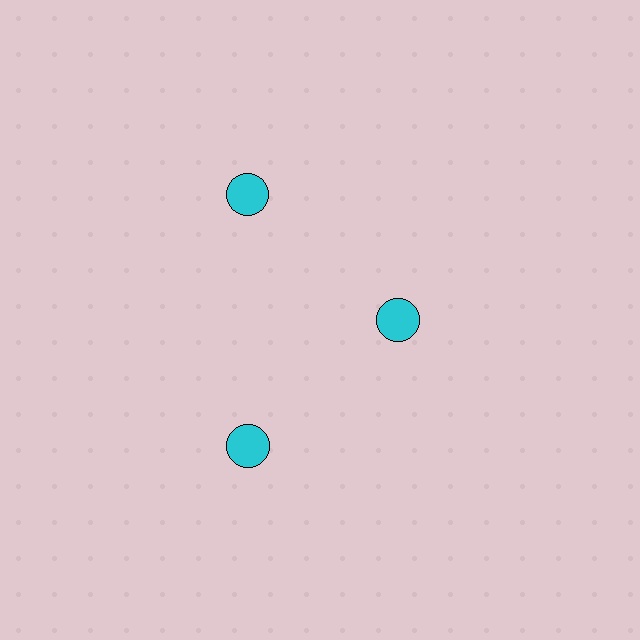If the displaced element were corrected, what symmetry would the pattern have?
It would have 3-fold rotational symmetry — the pattern would map onto itself every 120 degrees.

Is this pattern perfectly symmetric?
No. The 3 cyan circles are arranged in a ring, but one element near the 3 o'clock position is pulled inward toward the center, breaking the 3-fold rotational symmetry.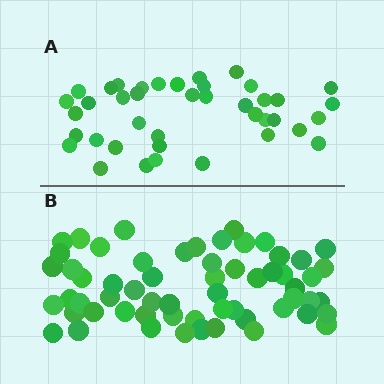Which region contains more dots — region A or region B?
Region B (the bottom region) has more dots.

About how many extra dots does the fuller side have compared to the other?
Region B has approximately 20 more dots than region A.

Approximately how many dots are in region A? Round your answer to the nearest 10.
About 40 dots.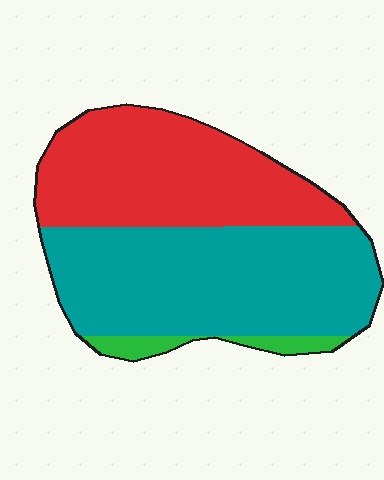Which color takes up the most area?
Teal, at roughly 55%.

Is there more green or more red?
Red.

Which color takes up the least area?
Green, at roughly 5%.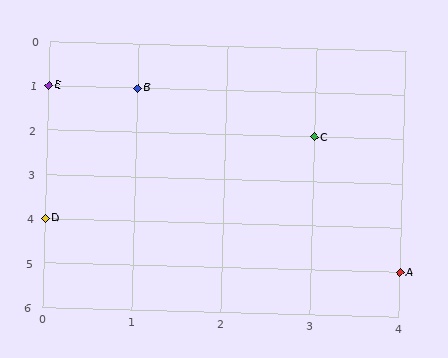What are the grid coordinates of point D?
Point D is at grid coordinates (0, 4).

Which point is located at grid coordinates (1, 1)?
Point B is at (1, 1).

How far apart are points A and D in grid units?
Points A and D are 4 columns and 1 row apart (about 4.1 grid units diagonally).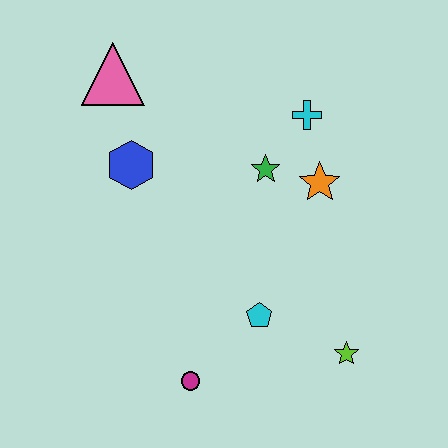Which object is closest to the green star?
The orange star is closest to the green star.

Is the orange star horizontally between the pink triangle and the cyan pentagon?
No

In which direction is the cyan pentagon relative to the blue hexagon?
The cyan pentagon is below the blue hexagon.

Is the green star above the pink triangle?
No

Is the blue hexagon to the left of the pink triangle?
No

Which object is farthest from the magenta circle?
The pink triangle is farthest from the magenta circle.